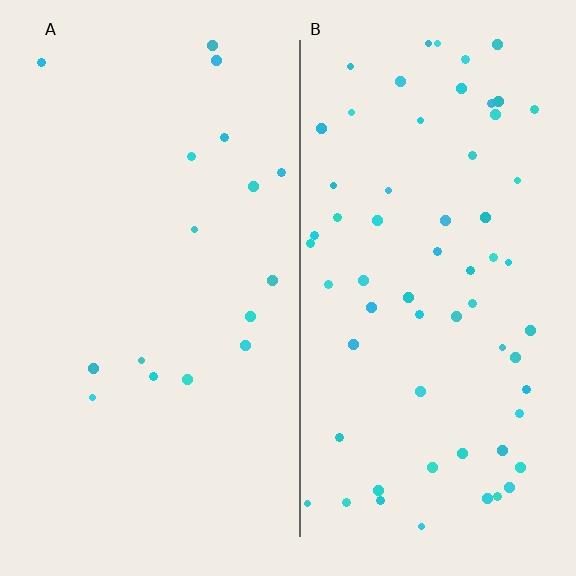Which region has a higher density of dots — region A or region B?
B (the right).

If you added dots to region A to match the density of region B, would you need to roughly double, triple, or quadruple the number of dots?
Approximately quadruple.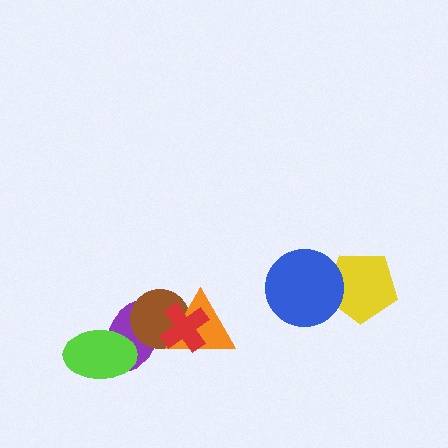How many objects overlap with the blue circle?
1 object overlaps with the blue circle.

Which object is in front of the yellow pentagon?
The blue circle is in front of the yellow pentagon.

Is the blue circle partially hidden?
No, no other shape covers it.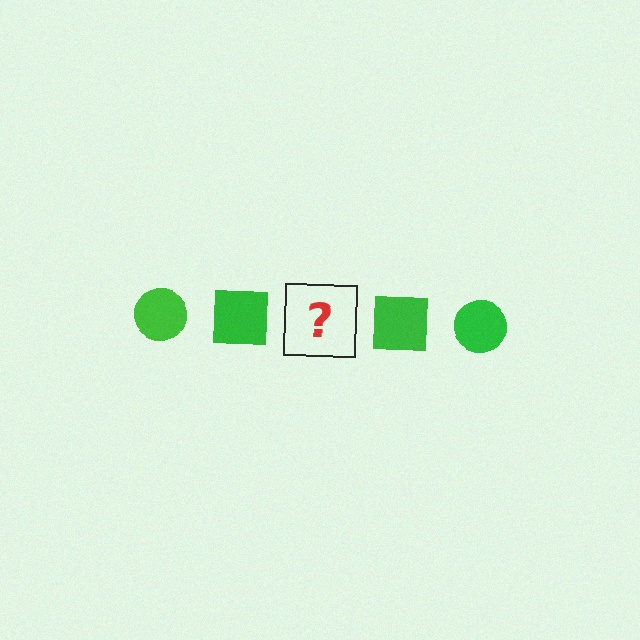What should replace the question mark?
The question mark should be replaced with a green circle.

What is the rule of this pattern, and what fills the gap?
The rule is that the pattern cycles through circle, square shapes in green. The gap should be filled with a green circle.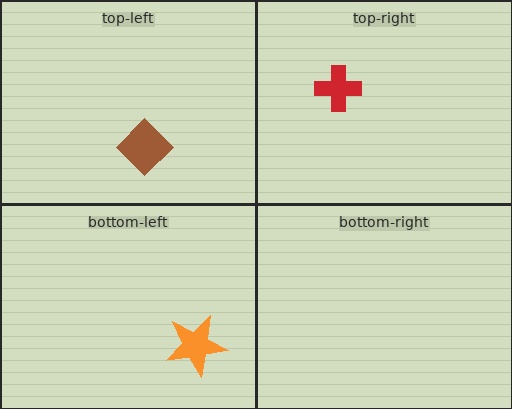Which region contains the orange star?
The bottom-left region.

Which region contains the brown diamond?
The top-left region.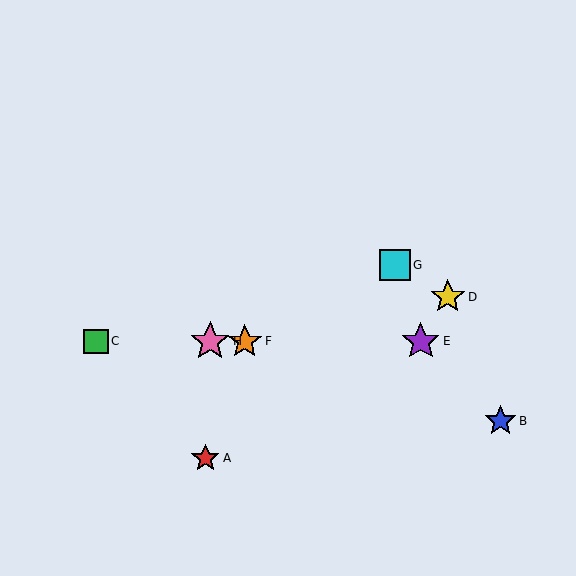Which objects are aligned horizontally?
Objects C, E, F, H are aligned horizontally.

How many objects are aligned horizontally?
4 objects (C, E, F, H) are aligned horizontally.